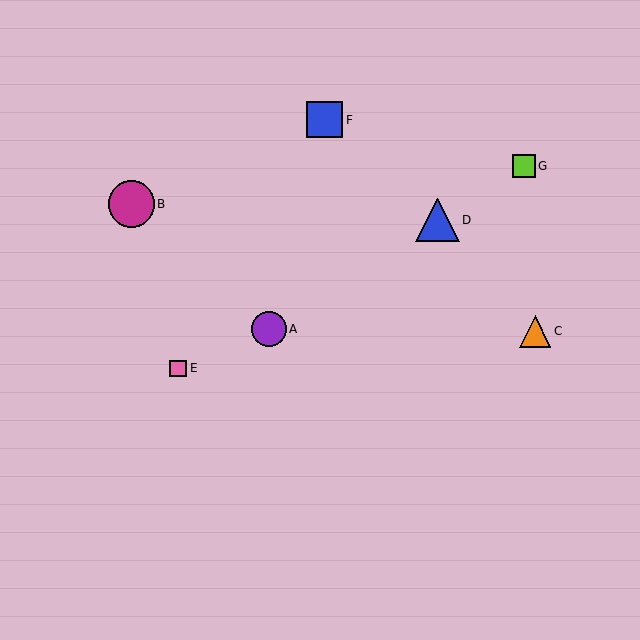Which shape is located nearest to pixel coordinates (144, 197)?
The magenta circle (labeled B) at (131, 204) is nearest to that location.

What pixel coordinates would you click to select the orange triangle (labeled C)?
Click at (535, 331) to select the orange triangle C.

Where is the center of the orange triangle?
The center of the orange triangle is at (535, 331).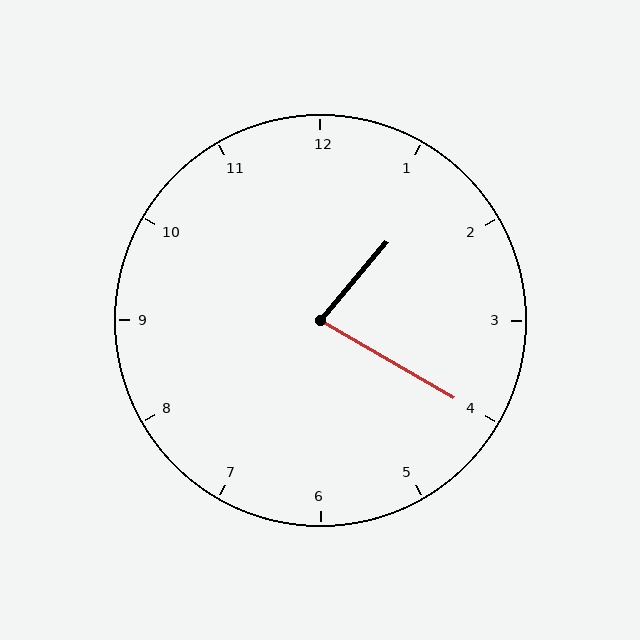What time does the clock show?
1:20.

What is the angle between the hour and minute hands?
Approximately 80 degrees.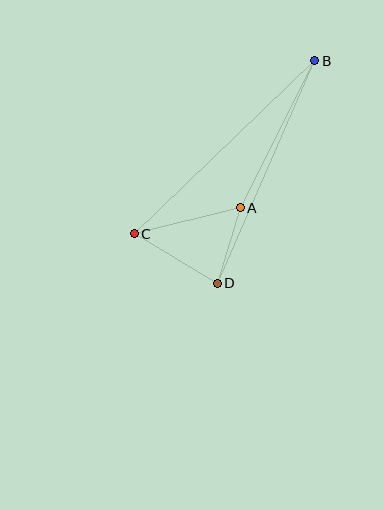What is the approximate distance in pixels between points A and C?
The distance between A and C is approximately 109 pixels.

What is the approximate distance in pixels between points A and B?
The distance between A and B is approximately 164 pixels.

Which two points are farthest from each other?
Points B and C are farthest from each other.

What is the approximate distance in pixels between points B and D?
The distance between B and D is approximately 243 pixels.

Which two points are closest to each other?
Points A and D are closest to each other.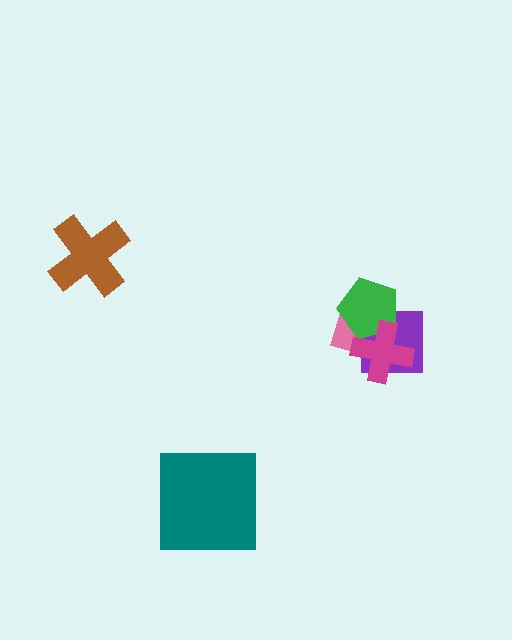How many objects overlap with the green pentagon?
3 objects overlap with the green pentagon.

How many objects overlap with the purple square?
3 objects overlap with the purple square.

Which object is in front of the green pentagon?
The magenta cross is in front of the green pentagon.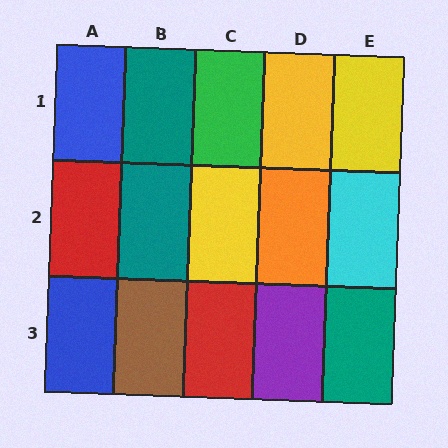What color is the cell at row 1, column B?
Teal.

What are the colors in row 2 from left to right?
Red, teal, yellow, orange, cyan.